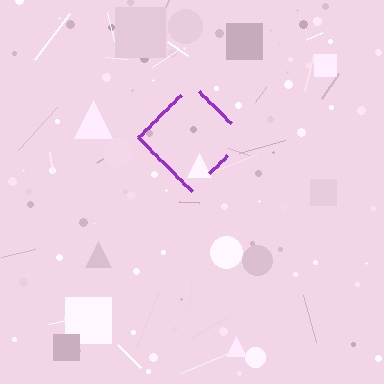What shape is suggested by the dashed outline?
The dashed outline suggests a diamond.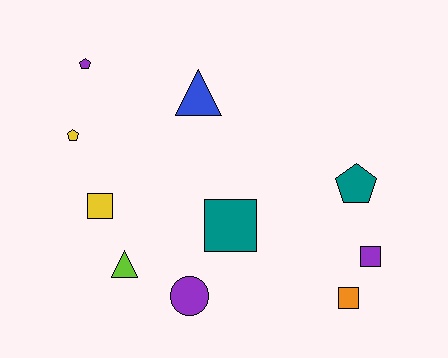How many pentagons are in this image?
There are 3 pentagons.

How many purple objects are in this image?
There are 3 purple objects.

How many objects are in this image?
There are 10 objects.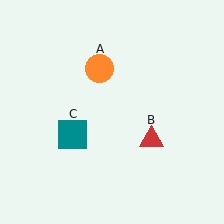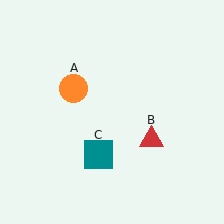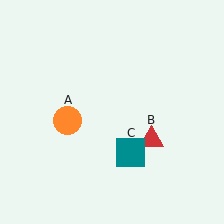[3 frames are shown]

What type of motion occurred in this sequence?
The orange circle (object A), teal square (object C) rotated counterclockwise around the center of the scene.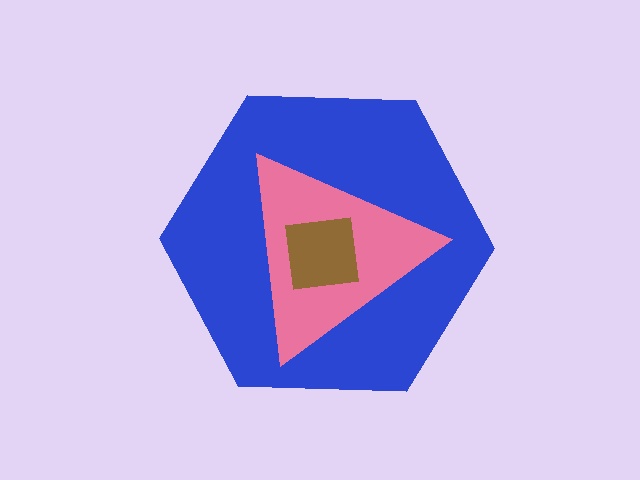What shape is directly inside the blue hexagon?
The pink triangle.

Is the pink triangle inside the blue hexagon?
Yes.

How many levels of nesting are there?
3.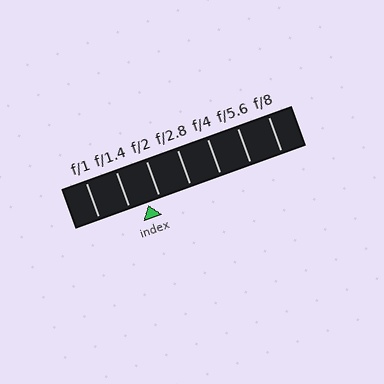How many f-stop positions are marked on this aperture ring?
There are 7 f-stop positions marked.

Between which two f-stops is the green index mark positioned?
The index mark is between f/1.4 and f/2.